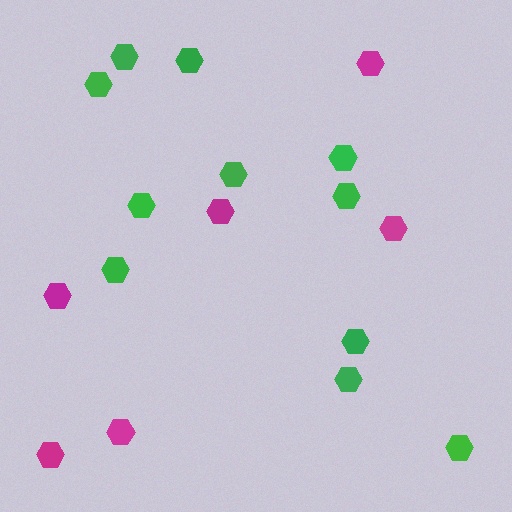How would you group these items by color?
There are 2 groups: one group of magenta hexagons (6) and one group of green hexagons (11).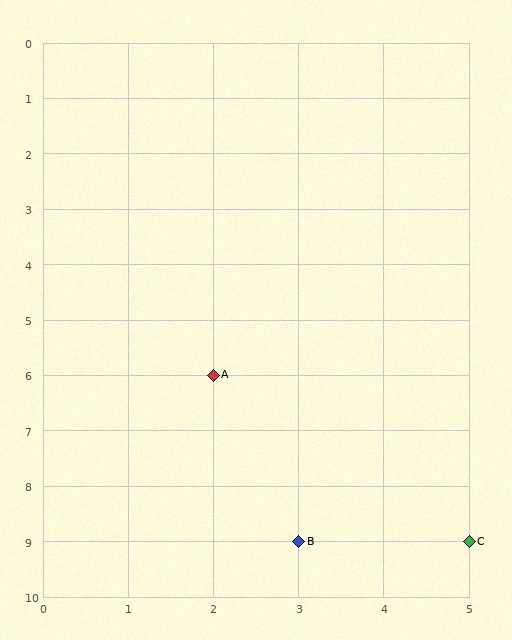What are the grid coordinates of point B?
Point B is at grid coordinates (3, 9).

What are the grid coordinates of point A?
Point A is at grid coordinates (2, 6).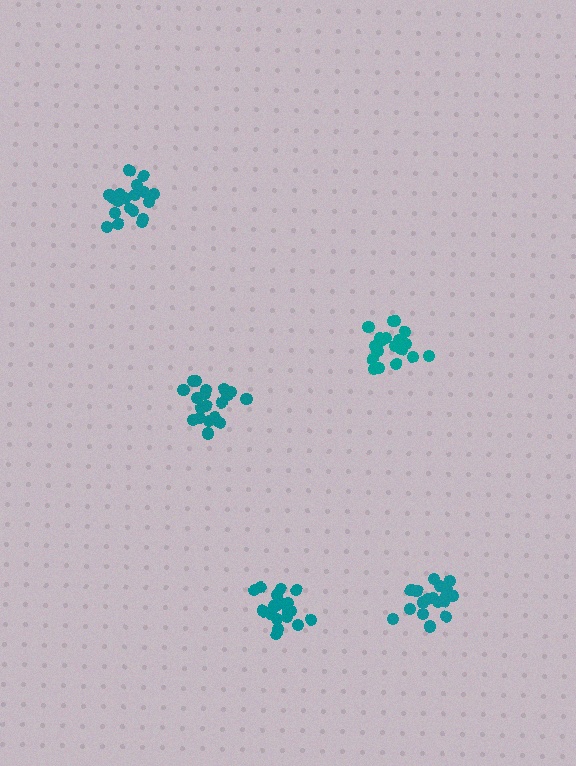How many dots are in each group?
Group 1: 18 dots, Group 2: 21 dots, Group 3: 21 dots, Group 4: 20 dots, Group 5: 20 dots (100 total).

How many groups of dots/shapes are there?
There are 5 groups.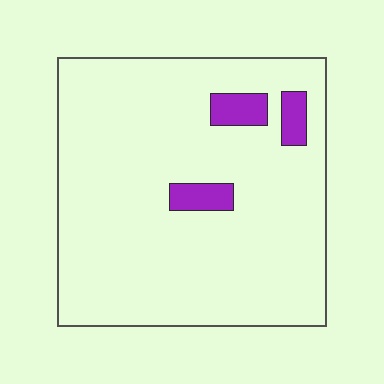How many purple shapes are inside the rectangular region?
3.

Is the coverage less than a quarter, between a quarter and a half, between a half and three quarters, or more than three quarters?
Less than a quarter.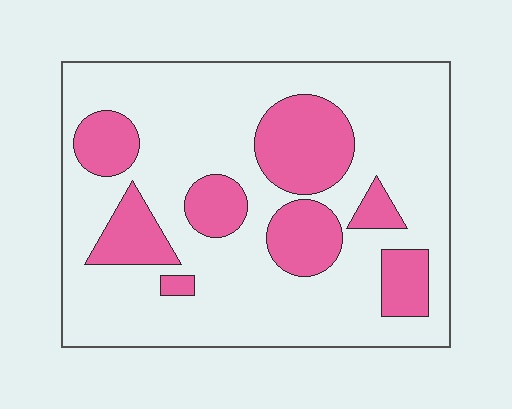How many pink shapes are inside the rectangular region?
8.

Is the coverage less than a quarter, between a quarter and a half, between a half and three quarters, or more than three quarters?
Between a quarter and a half.